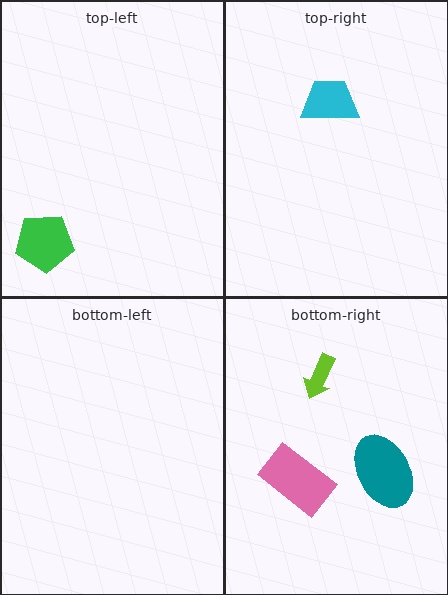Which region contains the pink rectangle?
The bottom-right region.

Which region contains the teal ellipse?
The bottom-right region.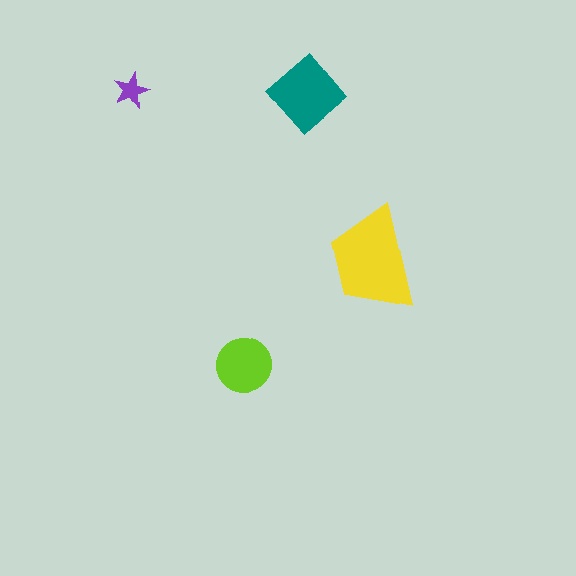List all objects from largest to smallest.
The yellow trapezoid, the teal diamond, the lime circle, the purple star.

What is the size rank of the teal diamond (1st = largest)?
2nd.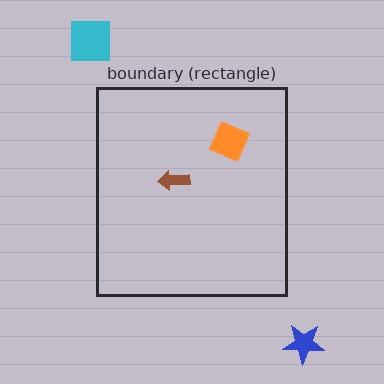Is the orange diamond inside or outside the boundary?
Inside.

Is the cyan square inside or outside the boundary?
Outside.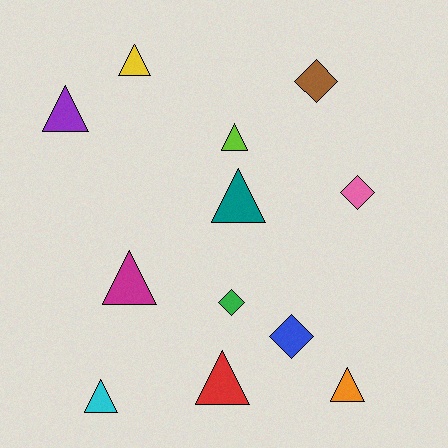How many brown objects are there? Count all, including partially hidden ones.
There is 1 brown object.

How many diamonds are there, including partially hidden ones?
There are 4 diamonds.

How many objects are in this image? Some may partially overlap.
There are 12 objects.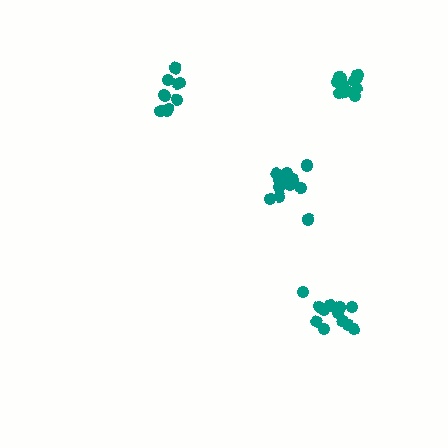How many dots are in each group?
Group 1: 12 dots, Group 2: 12 dots, Group 3: 10 dots, Group 4: 14 dots (48 total).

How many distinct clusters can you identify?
There are 4 distinct clusters.